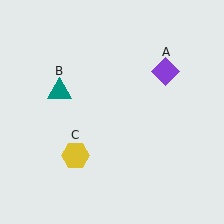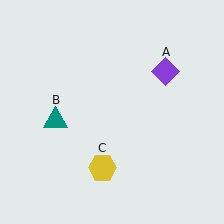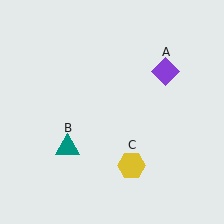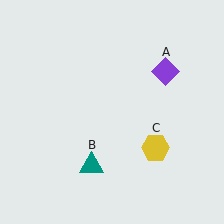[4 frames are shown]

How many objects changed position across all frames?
2 objects changed position: teal triangle (object B), yellow hexagon (object C).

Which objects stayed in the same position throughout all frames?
Purple diamond (object A) remained stationary.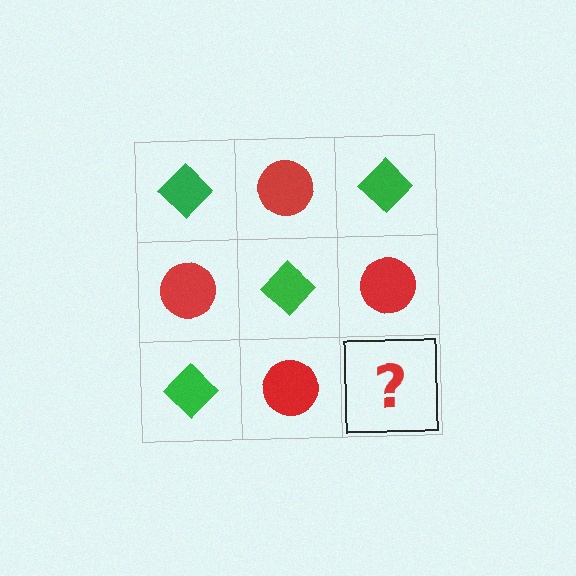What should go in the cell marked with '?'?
The missing cell should contain a green diamond.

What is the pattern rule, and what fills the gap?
The rule is that it alternates green diamond and red circle in a checkerboard pattern. The gap should be filled with a green diamond.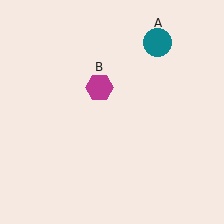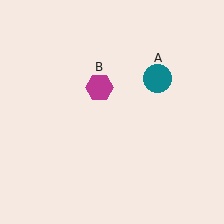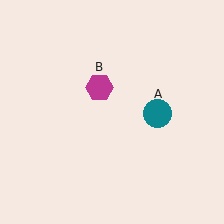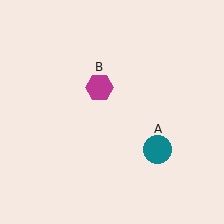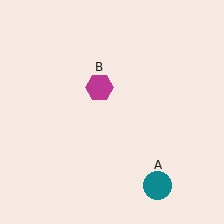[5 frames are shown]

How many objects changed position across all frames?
1 object changed position: teal circle (object A).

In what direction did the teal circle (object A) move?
The teal circle (object A) moved down.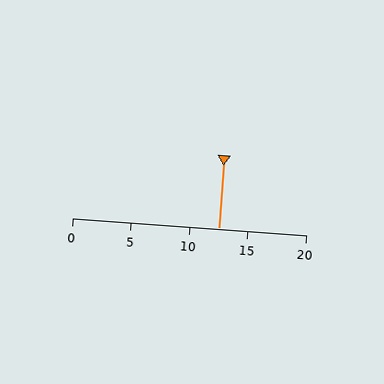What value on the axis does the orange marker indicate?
The marker indicates approximately 12.5.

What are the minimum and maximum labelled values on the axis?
The axis runs from 0 to 20.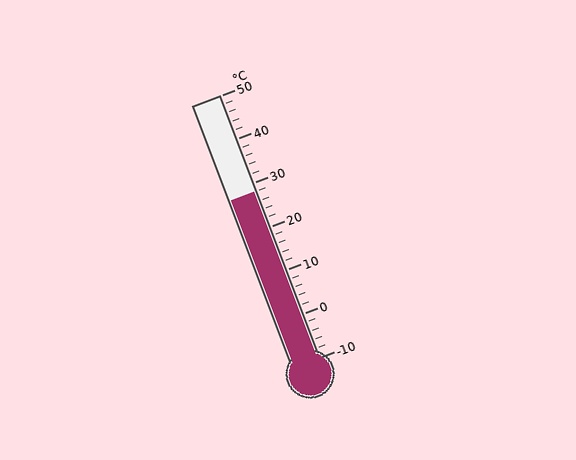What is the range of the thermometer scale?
The thermometer scale ranges from -10°C to 50°C.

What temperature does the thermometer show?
The thermometer shows approximately 28°C.